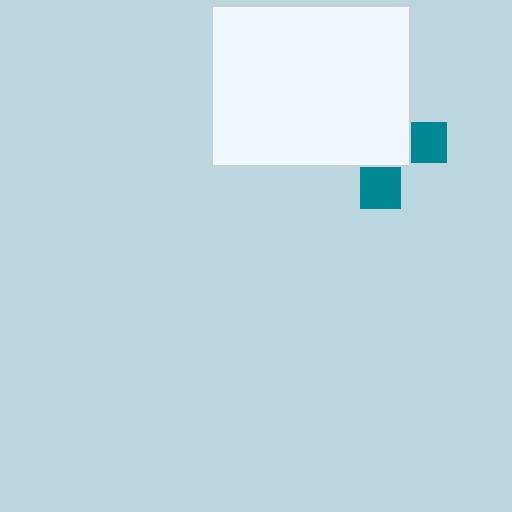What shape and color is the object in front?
The object in front is a white rectangle.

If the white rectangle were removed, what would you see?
You would see the complete teal cross.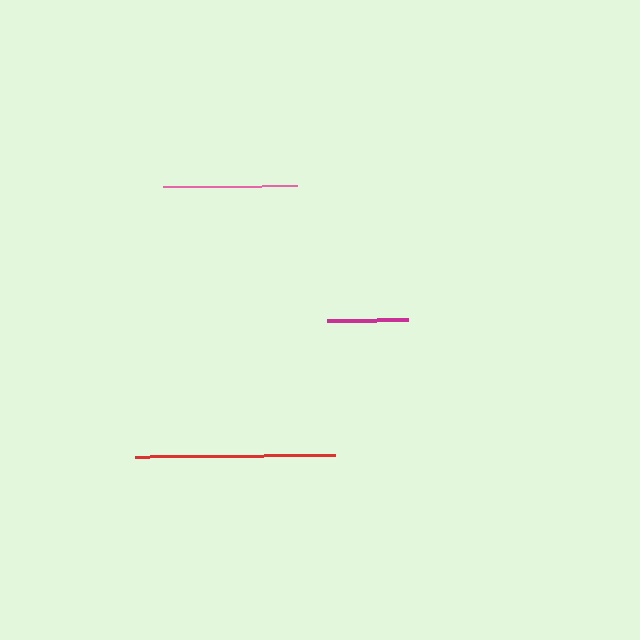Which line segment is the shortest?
The magenta line is the shortest at approximately 81 pixels.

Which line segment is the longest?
The red line is the longest at approximately 199 pixels.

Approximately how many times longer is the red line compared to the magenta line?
The red line is approximately 2.4 times the length of the magenta line.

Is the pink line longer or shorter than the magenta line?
The pink line is longer than the magenta line.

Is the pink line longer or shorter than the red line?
The red line is longer than the pink line.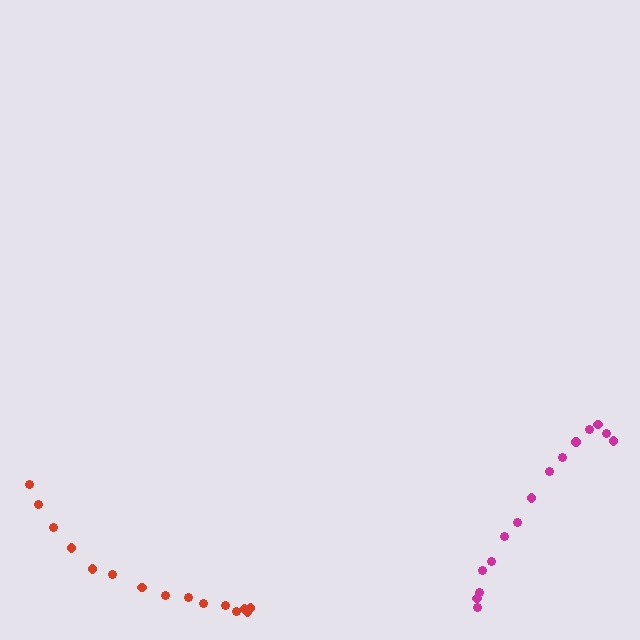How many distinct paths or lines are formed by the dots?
There are 2 distinct paths.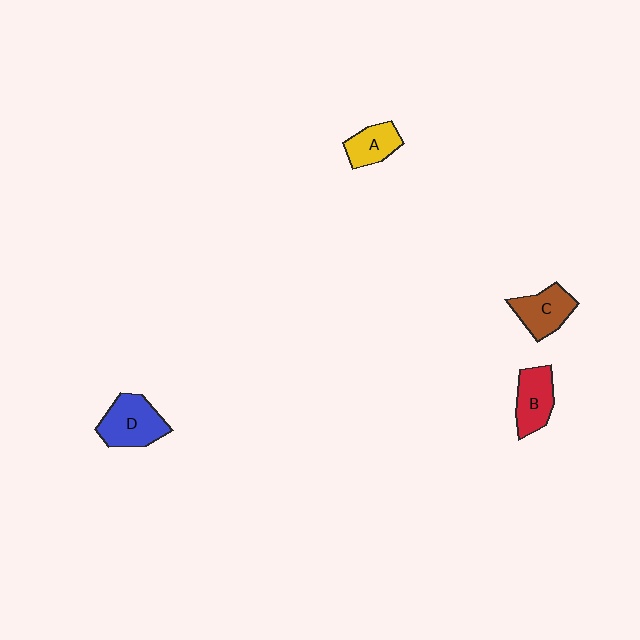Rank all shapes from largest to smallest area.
From largest to smallest: D (blue), C (brown), B (red), A (yellow).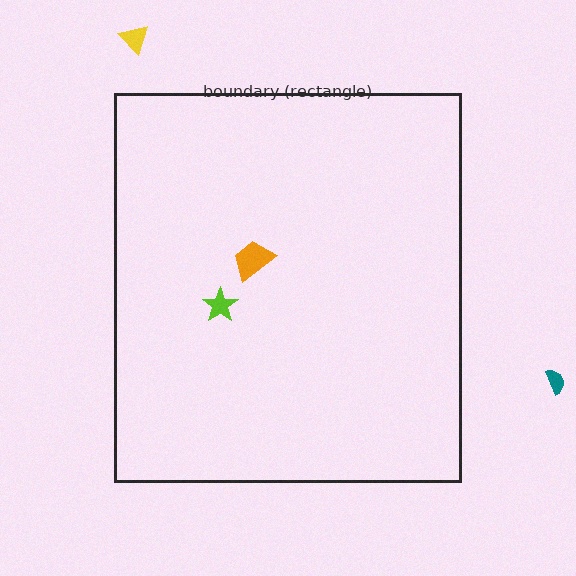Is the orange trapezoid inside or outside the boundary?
Inside.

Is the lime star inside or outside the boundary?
Inside.